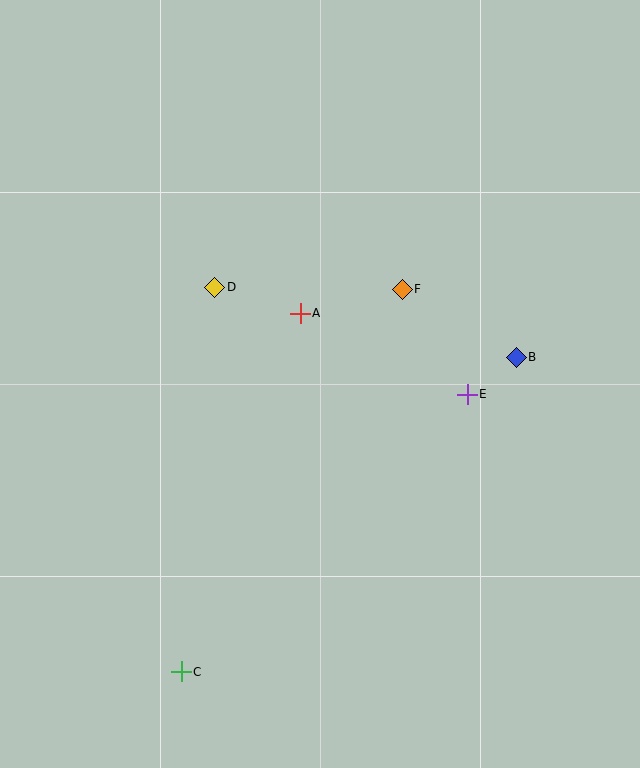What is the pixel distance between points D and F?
The distance between D and F is 187 pixels.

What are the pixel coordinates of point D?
Point D is at (215, 287).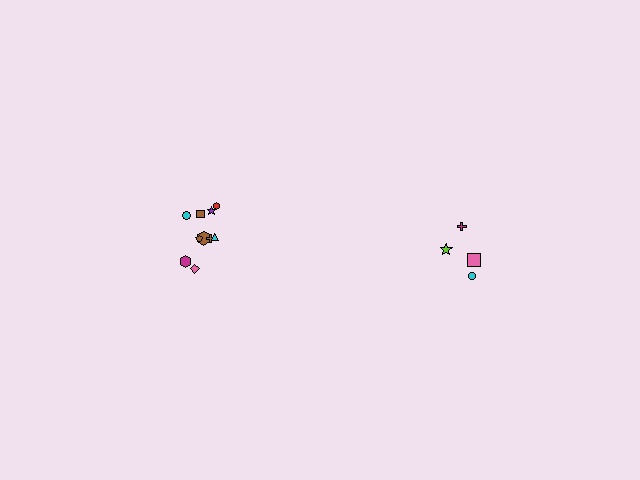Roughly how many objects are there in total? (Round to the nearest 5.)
Roughly 15 objects in total.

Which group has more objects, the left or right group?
The left group.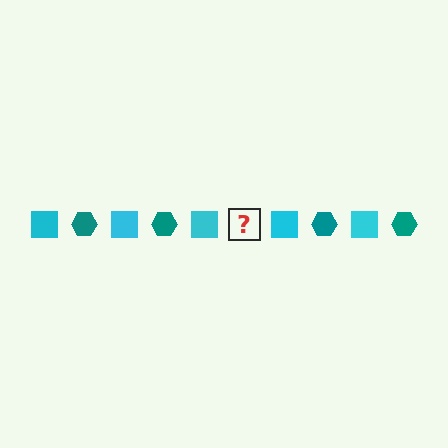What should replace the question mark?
The question mark should be replaced with a teal hexagon.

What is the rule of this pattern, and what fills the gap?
The rule is that the pattern alternates between cyan square and teal hexagon. The gap should be filled with a teal hexagon.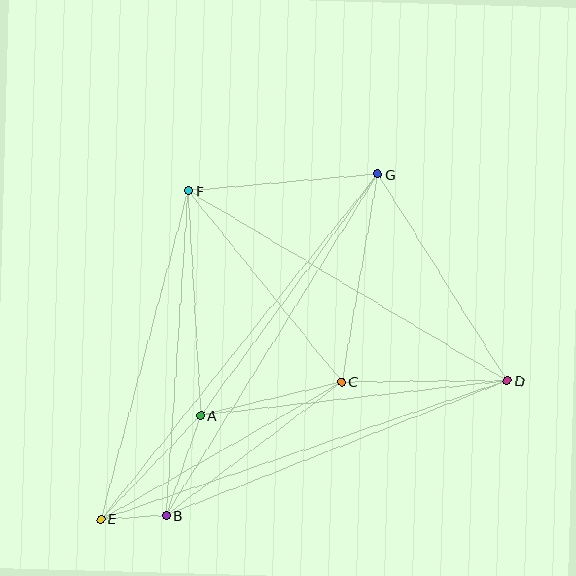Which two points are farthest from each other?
Points E and G are farthest from each other.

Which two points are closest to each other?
Points B and E are closest to each other.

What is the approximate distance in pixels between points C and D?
The distance between C and D is approximately 165 pixels.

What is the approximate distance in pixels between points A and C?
The distance between A and C is approximately 145 pixels.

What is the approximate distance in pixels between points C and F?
The distance between C and F is approximately 245 pixels.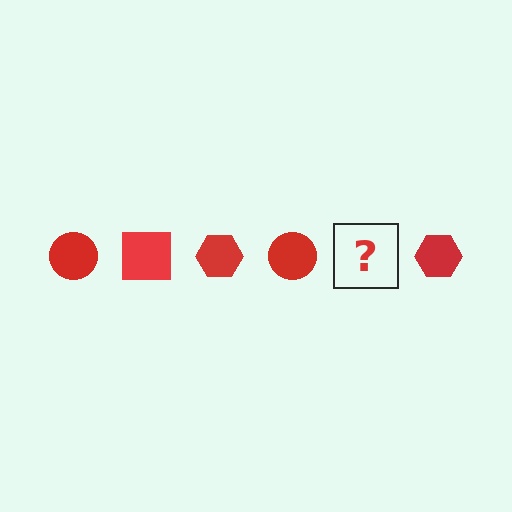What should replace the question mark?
The question mark should be replaced with a red square.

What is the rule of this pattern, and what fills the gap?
The rule is that the pattern cycles through circle, square, hexagon shapes in red. The gap should be filled with a red square.